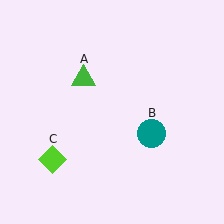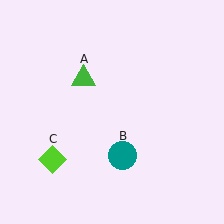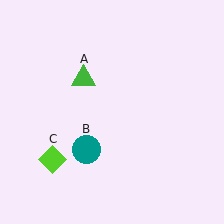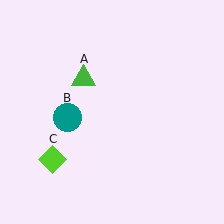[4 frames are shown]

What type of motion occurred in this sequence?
The teal circle (object B) rotated clockwise around the center of the scene.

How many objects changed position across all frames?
1 object changed position: teal circle (object B).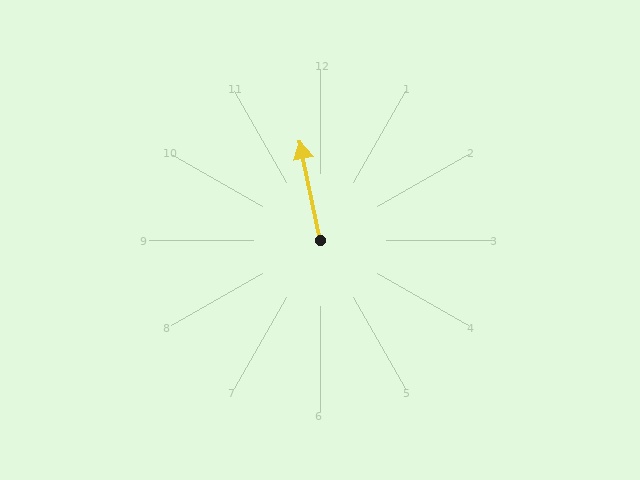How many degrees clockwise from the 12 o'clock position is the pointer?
Approximately 348 degrees.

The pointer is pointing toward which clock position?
Roughly 12 o'clock.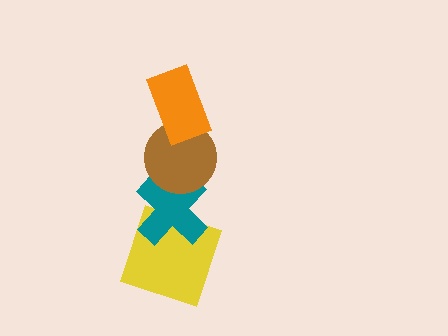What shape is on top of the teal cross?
The brown circle is on top of the teal cross.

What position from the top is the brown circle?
The brown circle is 2nd from the top.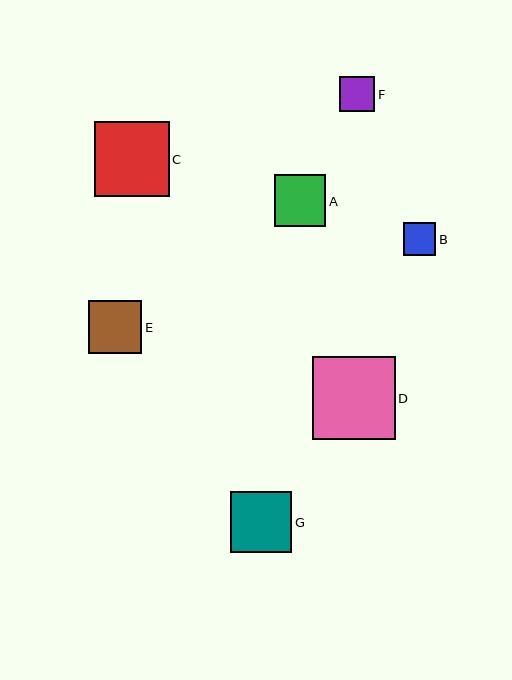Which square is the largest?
Square D is the largest with a size of approximately 83 pixels.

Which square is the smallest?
Square B is the smallest with a size of approximately 33 pixels.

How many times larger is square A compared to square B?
Square A is approximately 1.6 times the size of square B.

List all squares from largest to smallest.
From largest to smallest: D, C, G, E, A, F, B.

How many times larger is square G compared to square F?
Square G is approximately 1.7 times the size of square F.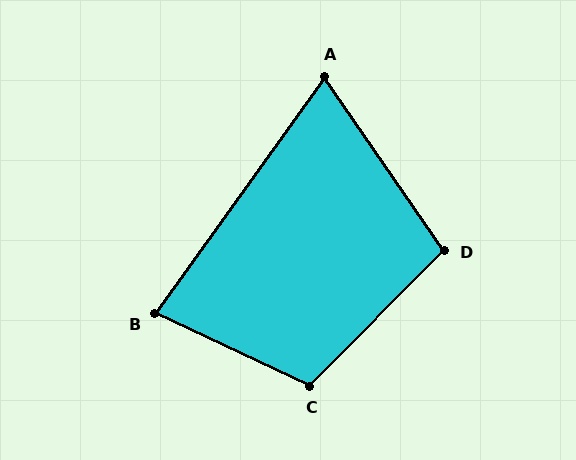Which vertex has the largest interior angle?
C, at approximately 110 degrees.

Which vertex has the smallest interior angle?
A, at approximately 70 degrees.